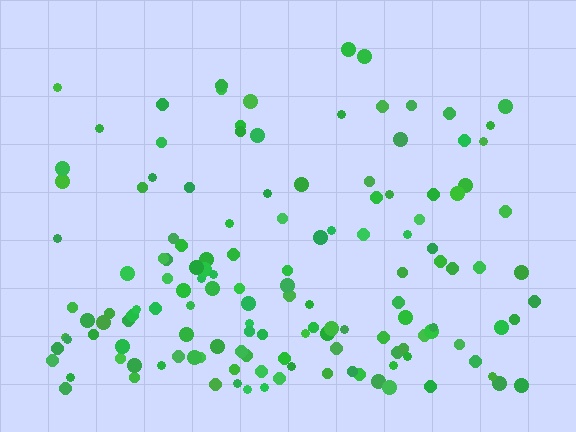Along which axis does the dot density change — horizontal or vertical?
Vertical.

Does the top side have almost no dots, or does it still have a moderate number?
Still a moderate number, just noticeably fewer than the bottom.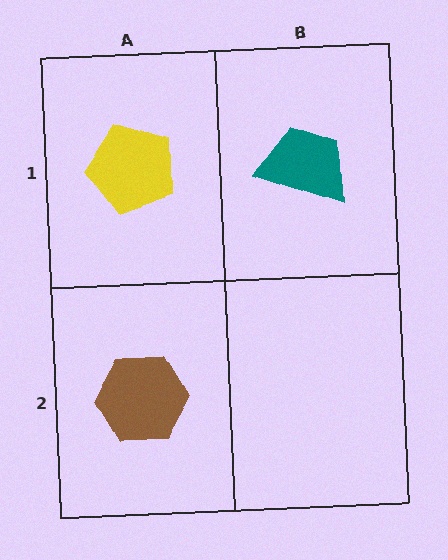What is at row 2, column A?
A brown hexagon.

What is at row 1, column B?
A teal trapezoid.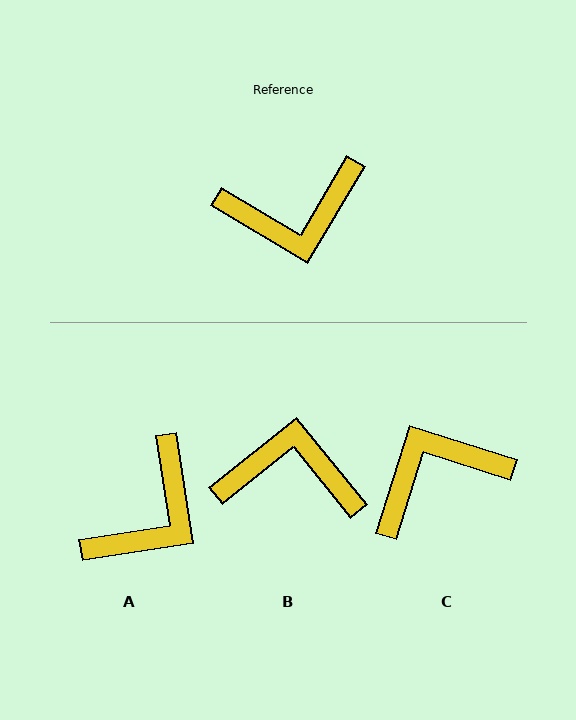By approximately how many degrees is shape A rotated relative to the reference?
Approximately 39 degrees counter-clockwise.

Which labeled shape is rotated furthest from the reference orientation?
C, about 167 degrees away.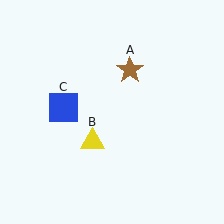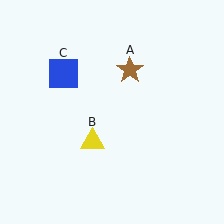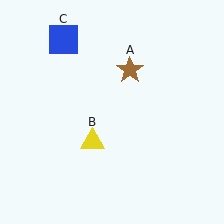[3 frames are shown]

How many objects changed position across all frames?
1 object changed position: blue square (object C).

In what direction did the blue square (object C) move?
The blue square (object C) moved up.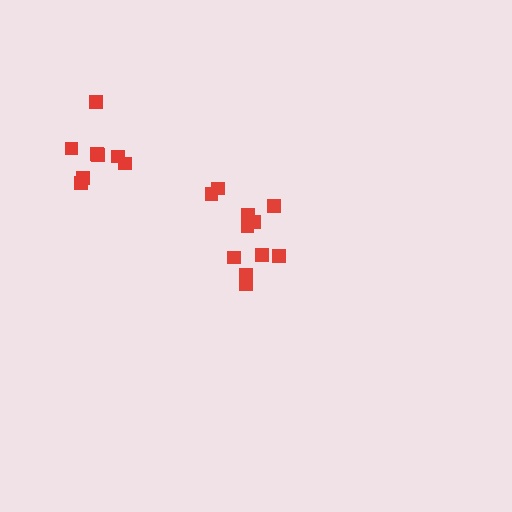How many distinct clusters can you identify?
There are 2 distinct clusters.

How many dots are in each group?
Group 1: 11 dots, Group 2: 8 dots (19 total).